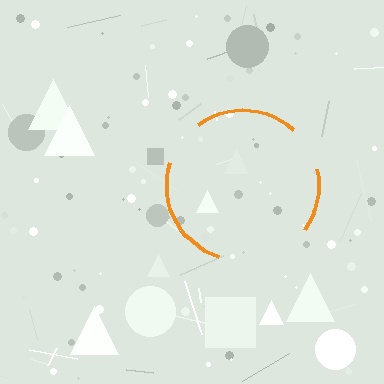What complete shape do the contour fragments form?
The contour fragments form a circle.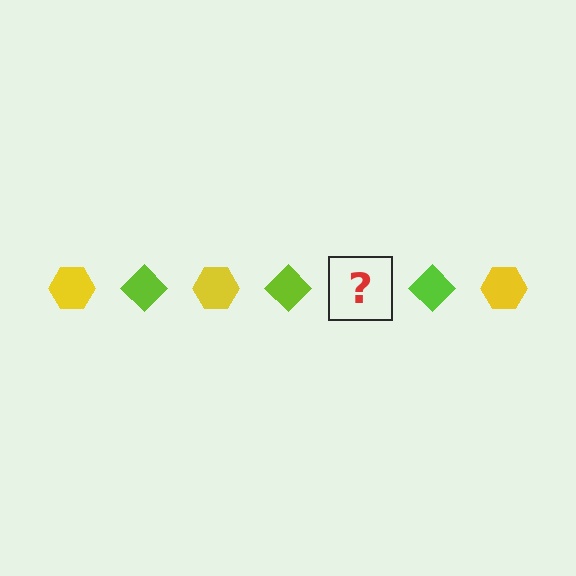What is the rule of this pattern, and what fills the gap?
The rule is that the pattern alternates between yellow hexagon and lime diamond. The gap should be filled with a yellow hexagon.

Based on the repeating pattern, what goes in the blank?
The blank should be a yellow hexagon.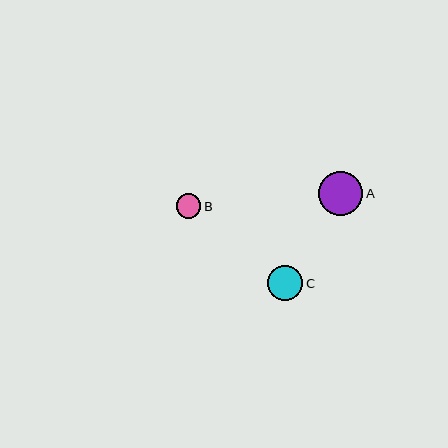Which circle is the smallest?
Circle B is the smallest with a size of approximately 25 pixels.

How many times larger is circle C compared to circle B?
Circle C is approximately 1.4 times the size of circle B.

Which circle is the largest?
Circle A is the largest with a size of approximately 44 pixels.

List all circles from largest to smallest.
From largest to smallest: A, C, B.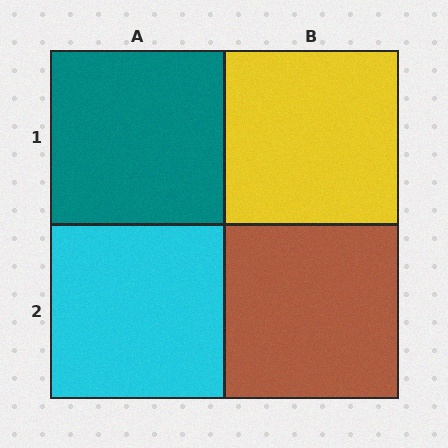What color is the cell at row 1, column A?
Teal.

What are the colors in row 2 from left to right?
Cyan, brown.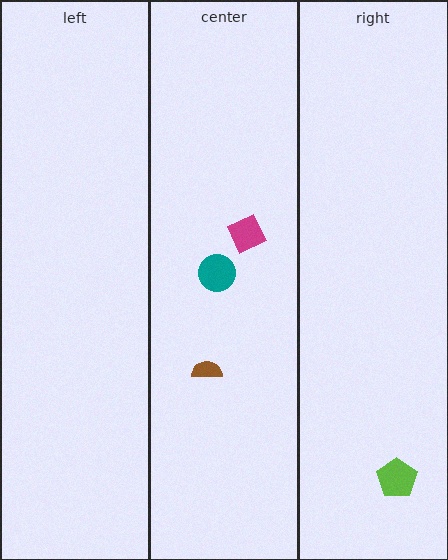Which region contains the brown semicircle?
The center region.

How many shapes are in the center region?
3.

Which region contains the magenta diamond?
The center region.